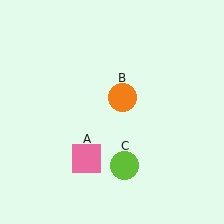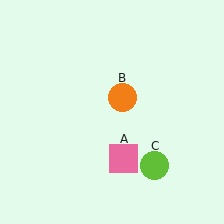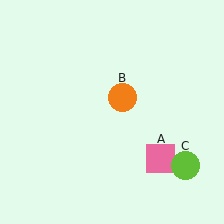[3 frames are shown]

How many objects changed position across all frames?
2 objects changed position: pink square (object A), lime circle (object C).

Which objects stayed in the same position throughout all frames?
Orange circle (object B) remained stationary.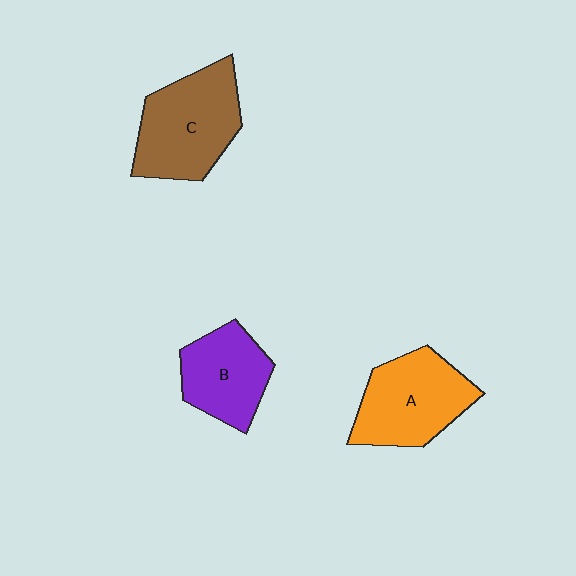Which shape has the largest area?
Shape C (brown).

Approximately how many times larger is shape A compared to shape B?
Approximately 1.3 times.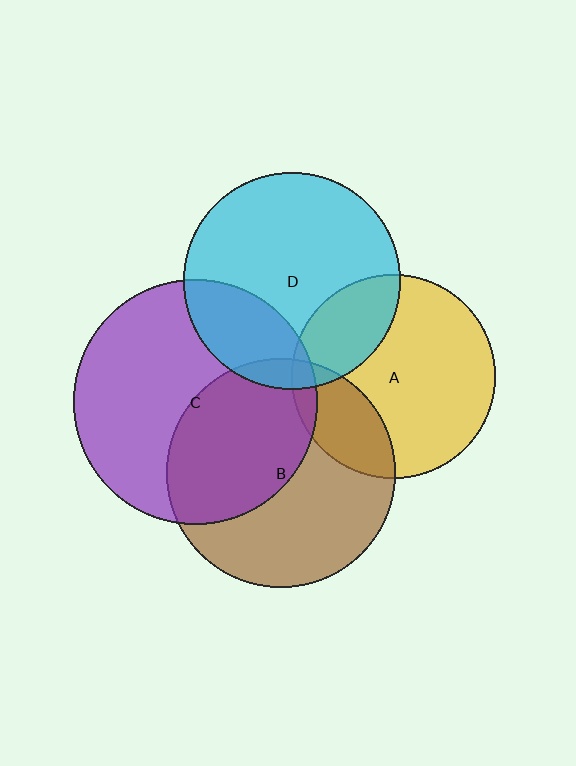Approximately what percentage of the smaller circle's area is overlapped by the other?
Approximately 25%.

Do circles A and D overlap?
Yes.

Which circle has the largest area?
Circle C (purple).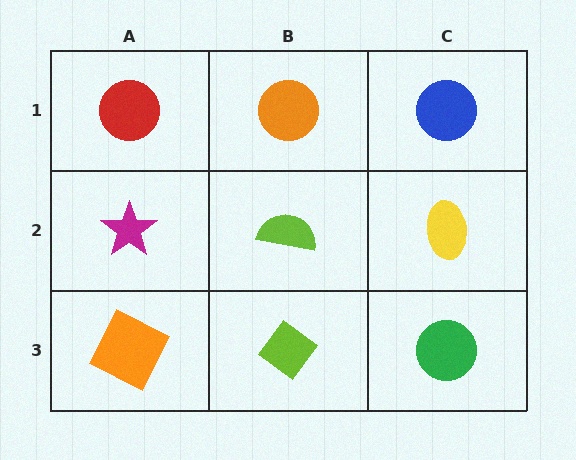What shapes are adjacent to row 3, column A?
A magenta star (row 2, column A), a lime diamond (row 3, column B).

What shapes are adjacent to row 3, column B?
A lime semicircle (row 2, column B), an orange square (row 3, column A), a green circle (row 3, column C).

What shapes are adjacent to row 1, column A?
A magenta star (row 2, column A), an orange circle (row 1, column B).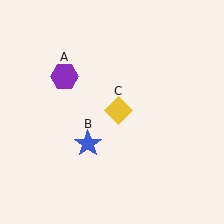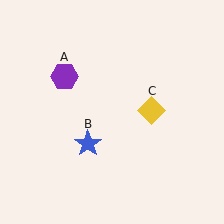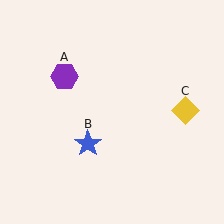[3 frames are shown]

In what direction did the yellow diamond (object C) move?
The yellow diamond (object C) moved right.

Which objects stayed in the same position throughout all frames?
Purple hexagon (object A) and blue star (object B) remained stationary.